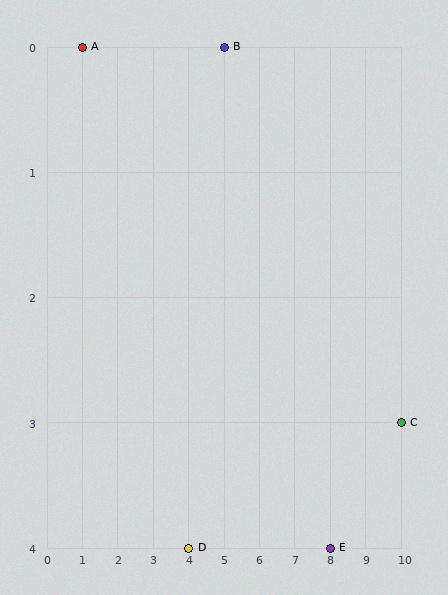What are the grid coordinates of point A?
Point A is at grid coordinates (1, 0).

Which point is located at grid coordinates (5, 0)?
Point B is at (5, 0).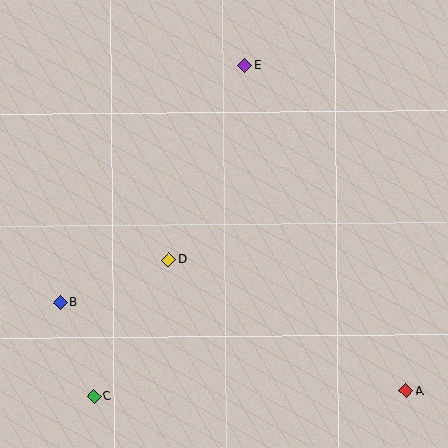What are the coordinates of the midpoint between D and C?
The midpoint between D and C is at (131, 328).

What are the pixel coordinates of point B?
Point B is at (60, 302).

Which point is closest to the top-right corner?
Point E is closest to the top-right corner.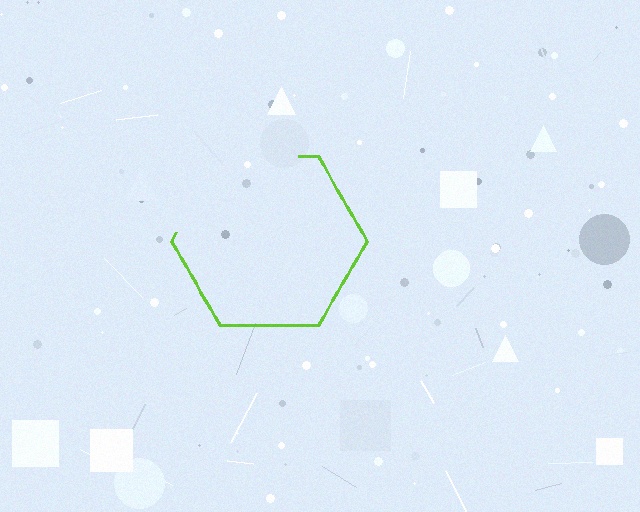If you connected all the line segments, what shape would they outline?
They would outline a hexagon.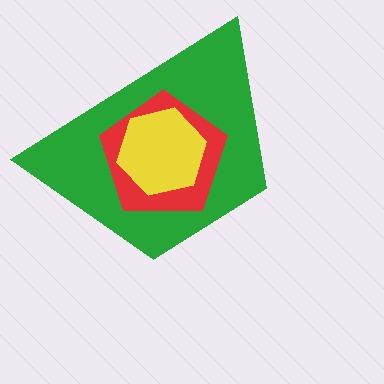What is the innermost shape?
The yellow hexagon.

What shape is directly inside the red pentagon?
The yellow hexagon.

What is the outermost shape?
The green trapezoid.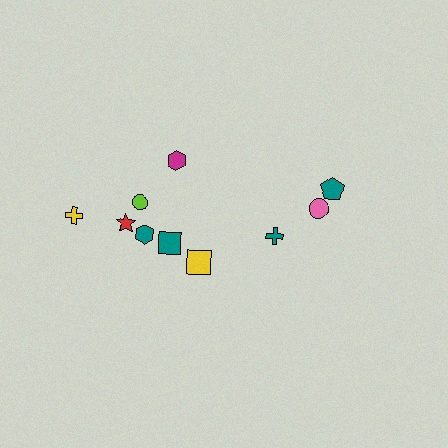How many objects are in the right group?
There are 3 objects.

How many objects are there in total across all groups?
There are 10 objects.